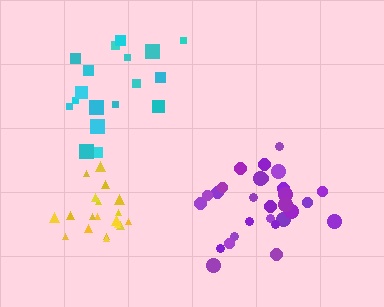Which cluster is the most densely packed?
Yellow.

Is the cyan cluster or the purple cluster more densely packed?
Purple.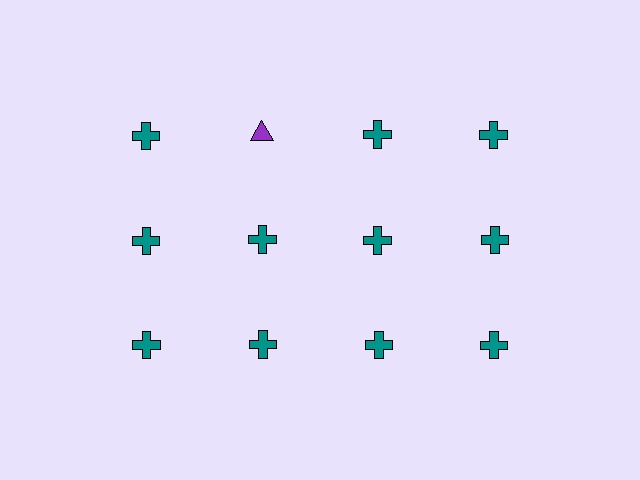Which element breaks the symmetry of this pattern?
The purple triangle in the top row, second from left column breaks the symmetry. All other shapes are teal crosses.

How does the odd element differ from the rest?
It differs in both color (purple instead of teal) and shape (triangle instead of cross).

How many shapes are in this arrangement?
There are 12 shapes arranged in a grid pattern.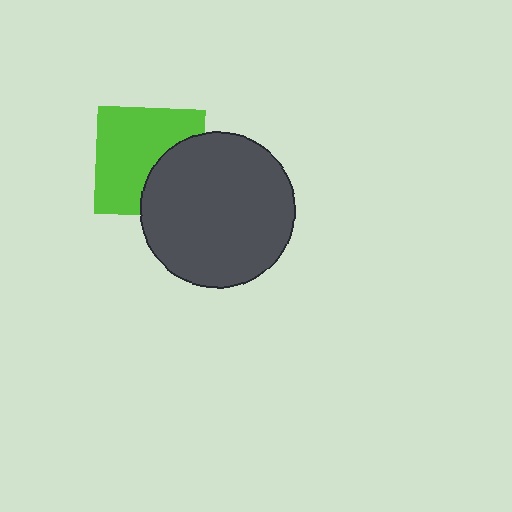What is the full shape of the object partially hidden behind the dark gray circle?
The partially hidden object is a lime square.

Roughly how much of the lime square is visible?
Most of it is visible (roughly 66%).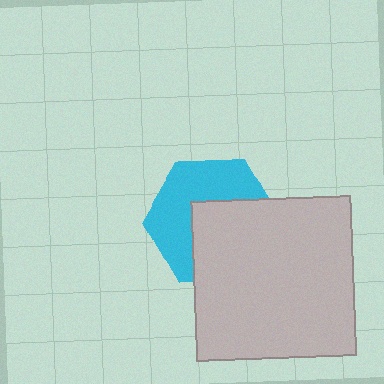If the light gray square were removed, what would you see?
You would see the complete cyan hexagon.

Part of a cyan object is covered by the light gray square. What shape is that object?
It is a hexagon.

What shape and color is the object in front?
The object in front is a light gray square.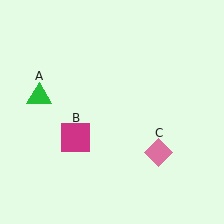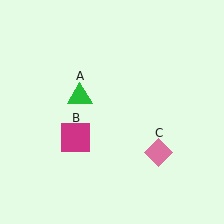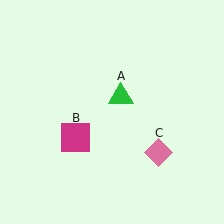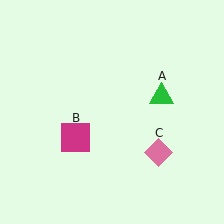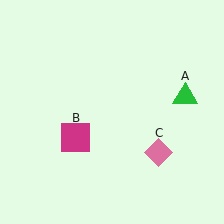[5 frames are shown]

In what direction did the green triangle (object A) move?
The green triangle (object A) moved right.